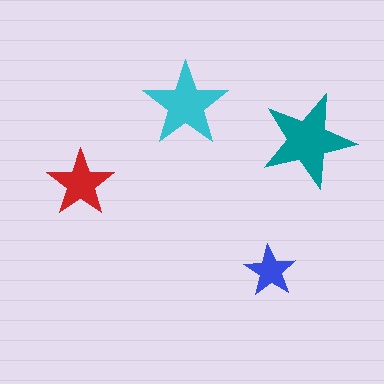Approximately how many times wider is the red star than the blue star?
About 1.5 times wider.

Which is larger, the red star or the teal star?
The teal one.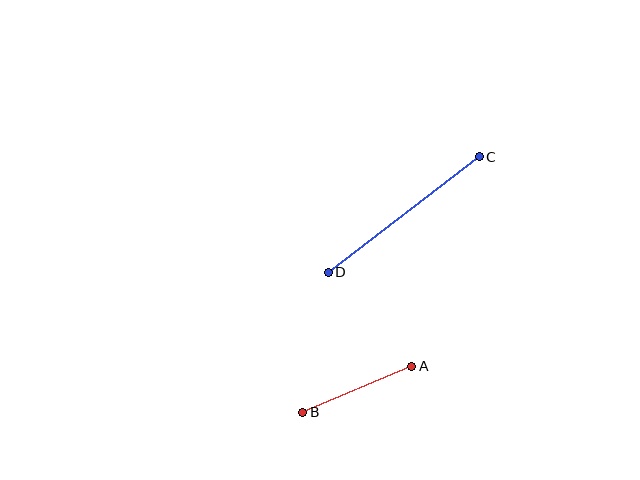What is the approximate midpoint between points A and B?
The midpoint is at approximately (357, 389) pixels.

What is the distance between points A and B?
The distance is approximately 119 pixels.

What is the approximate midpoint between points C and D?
The midpoint is at approximately (404, 214) pixels.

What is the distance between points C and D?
The distance is approximately 190 pixels.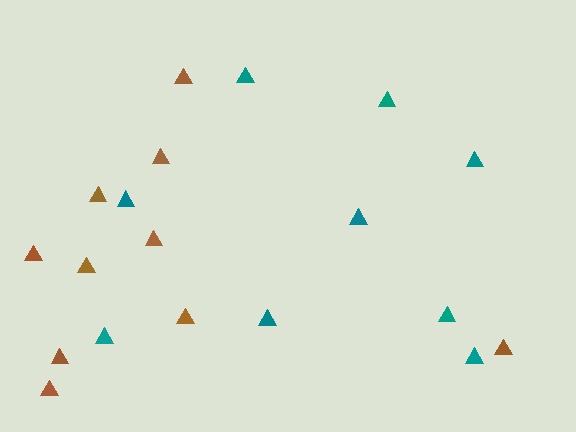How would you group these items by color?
There are 2 groups: one group of teal triangles (9) and one group of brown triangles (10).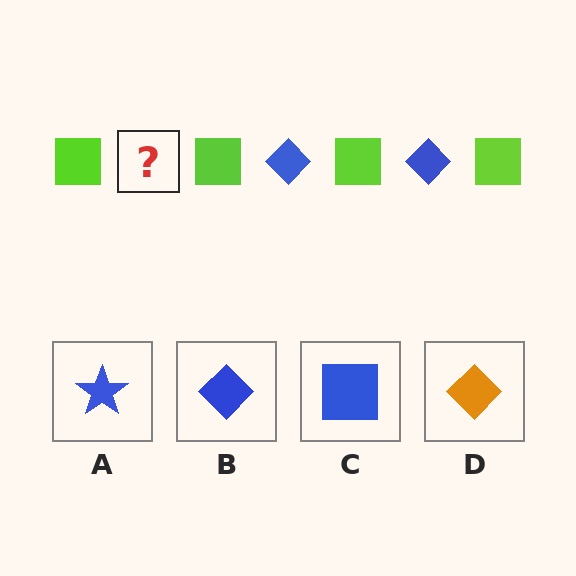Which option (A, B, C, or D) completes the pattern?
B.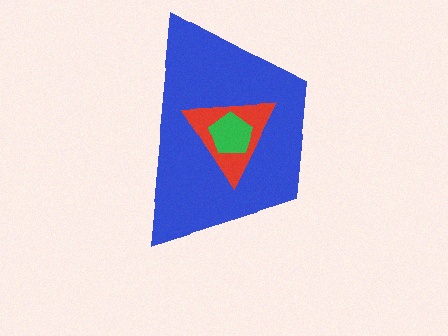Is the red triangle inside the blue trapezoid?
Yes.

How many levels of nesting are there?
3.